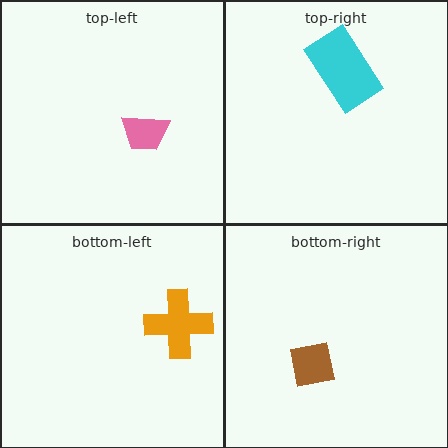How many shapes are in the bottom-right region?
1.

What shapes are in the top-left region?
The pink trapezoid.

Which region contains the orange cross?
The bottom-left region.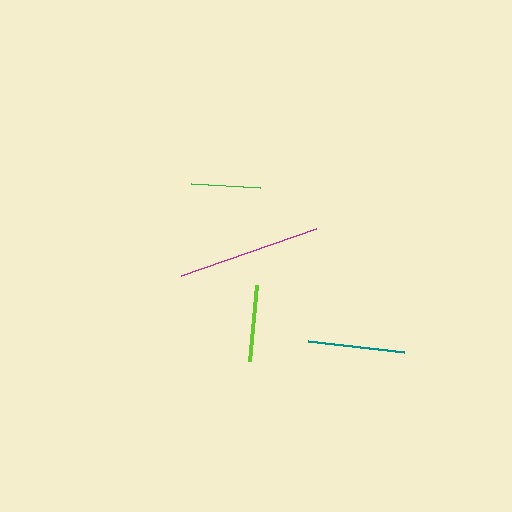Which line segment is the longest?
The magenta line is the longest at approximately 143 pixels.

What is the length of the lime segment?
The lime segment is approximately 76 pixels long.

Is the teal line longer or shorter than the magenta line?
The magenta line is longer than the teal line.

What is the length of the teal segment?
The teal segment is approximately 97 pixels long.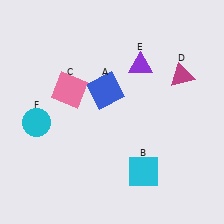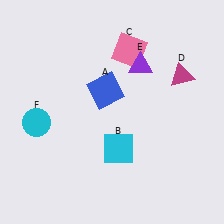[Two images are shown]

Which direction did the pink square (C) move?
The pink square (C) moved right.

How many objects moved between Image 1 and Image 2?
2 objects moved between the two images.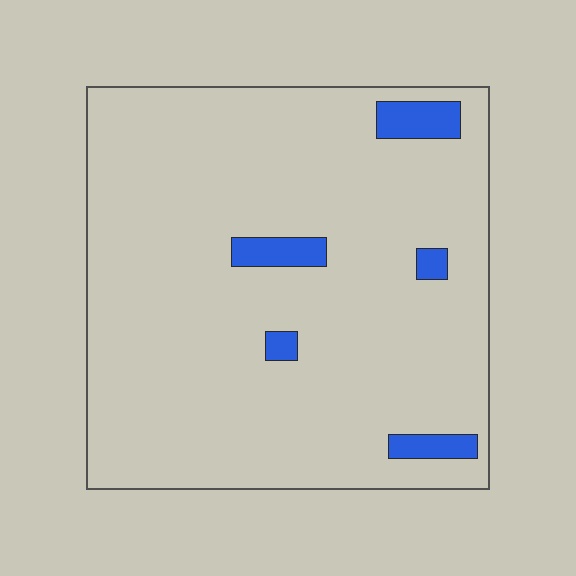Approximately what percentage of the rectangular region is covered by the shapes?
Approximately 5%.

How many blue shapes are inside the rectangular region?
5.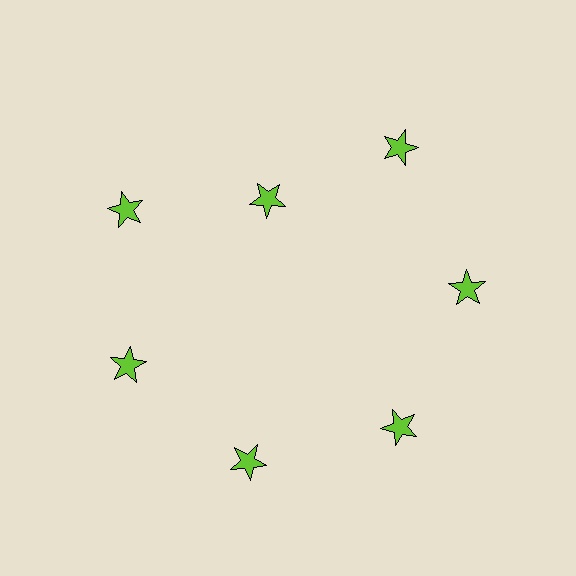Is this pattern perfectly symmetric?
No. The 7 lime stars are arranged in a ring, but one element near the 12 o'clock position is pulled inward toward the center, breaking the 7-fold rotational symmetry.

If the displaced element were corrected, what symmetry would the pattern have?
It would have 7-fold rotational symmetry — the pattern would map onto itself every 51 degrees.